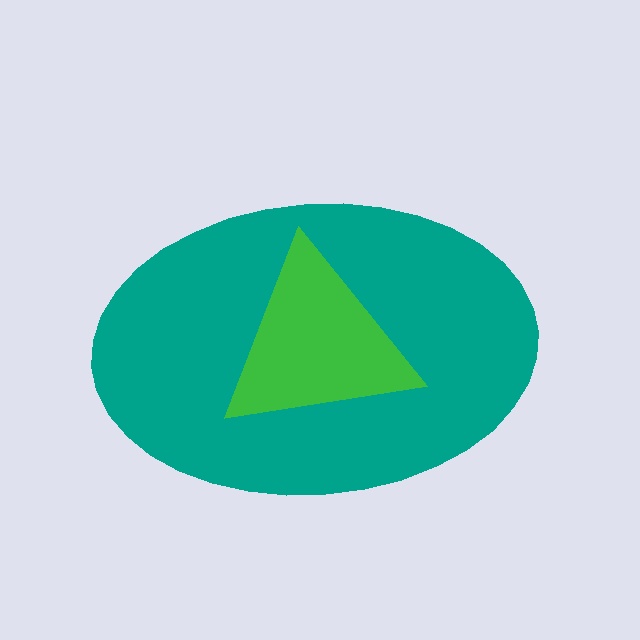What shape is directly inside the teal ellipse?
The green triangle.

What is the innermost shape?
The green triangle.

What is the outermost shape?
The teal ellipse.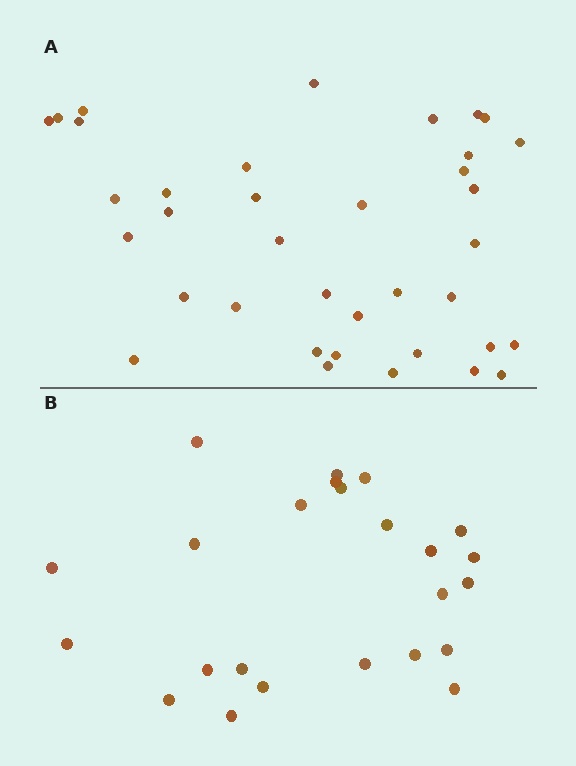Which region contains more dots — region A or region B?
Region A (the top region) has more dots.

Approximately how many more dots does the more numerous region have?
Region A has approximately 15 more dots than region B.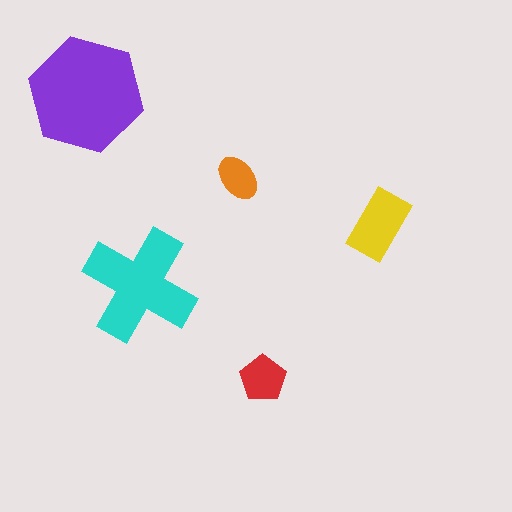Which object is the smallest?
The orange ellipse.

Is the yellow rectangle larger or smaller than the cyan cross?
Smaller.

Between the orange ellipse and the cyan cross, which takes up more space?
The cyan cross.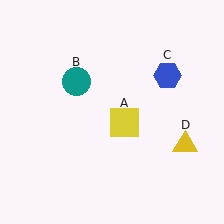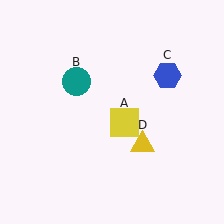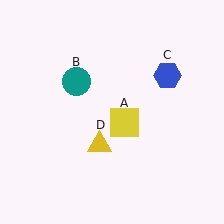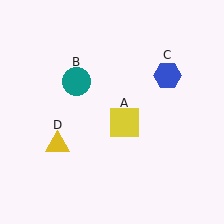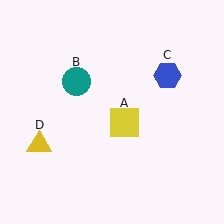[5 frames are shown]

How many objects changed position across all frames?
1 object changed position: yellow triangle (object D).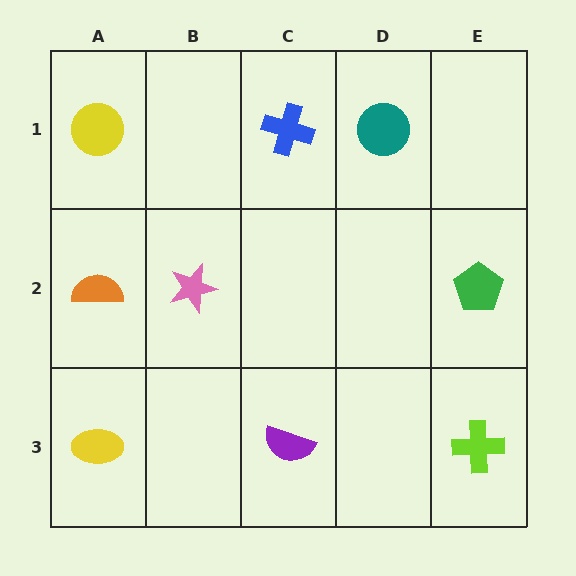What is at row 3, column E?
A lime cross.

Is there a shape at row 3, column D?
No, that cell is empty.